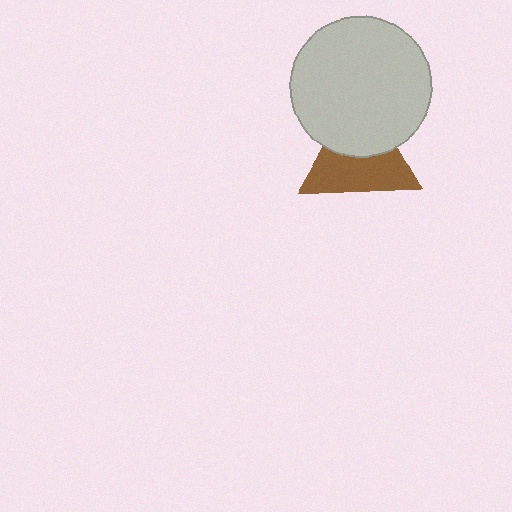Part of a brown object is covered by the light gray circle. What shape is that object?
It is a triangle.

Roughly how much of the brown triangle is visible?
About half of it is visible (roughly 57%).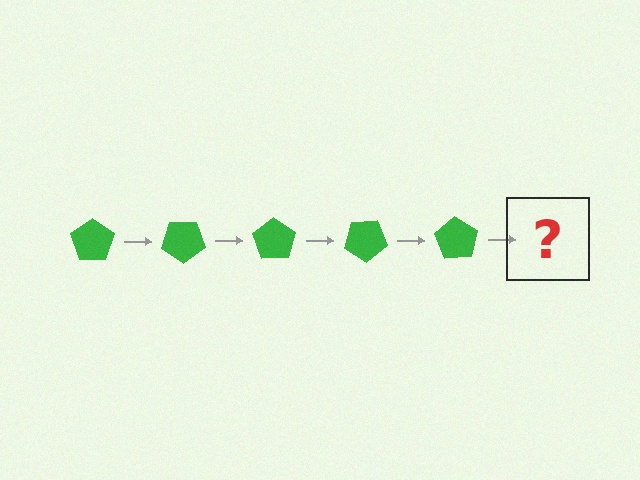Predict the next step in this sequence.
The next step is a green pentagon rotated 175 degrees.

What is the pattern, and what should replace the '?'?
The pattern is that the pentagon rotates 35 degrees each step. The '?' should be a green pentagon rotated 175 degrees.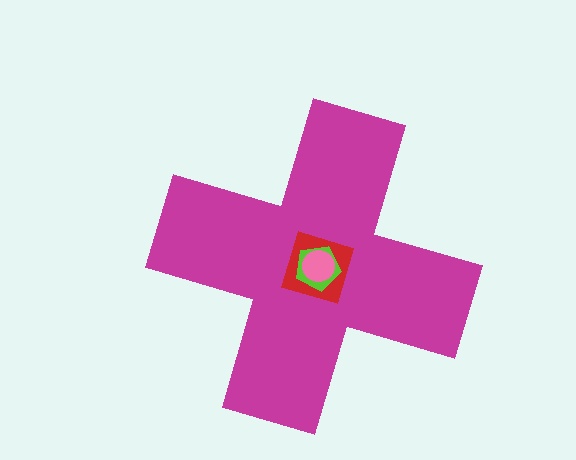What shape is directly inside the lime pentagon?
The pink circle.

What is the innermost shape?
The pink circle.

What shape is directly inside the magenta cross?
The red square.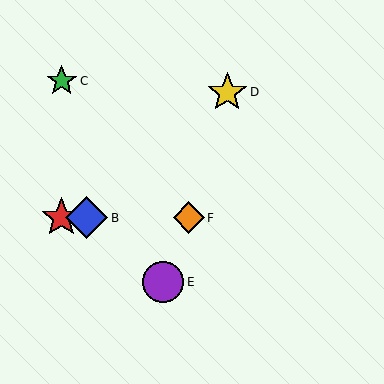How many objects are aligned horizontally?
3 objects (A, B, F) are aligned horizontally.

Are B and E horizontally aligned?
No, B is at y≈218 and E is at y≈282.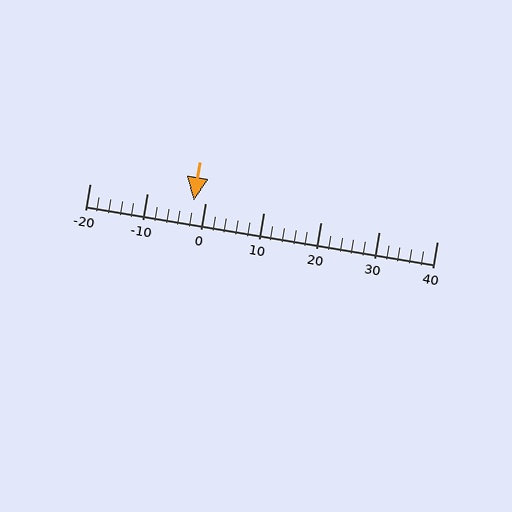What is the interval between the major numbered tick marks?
The major tick marks are spaced 10 units apart.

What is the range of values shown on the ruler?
The ruler shows values from -20 to 40.